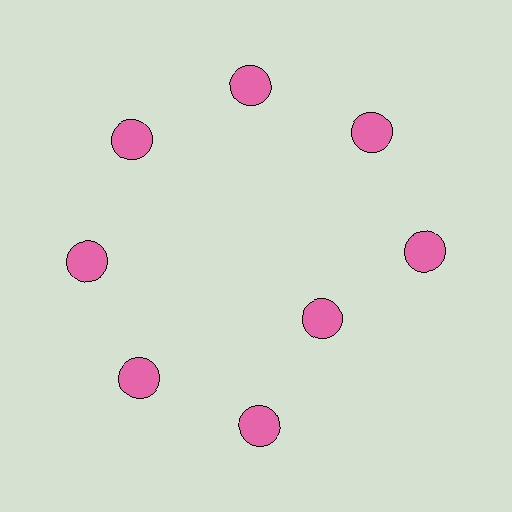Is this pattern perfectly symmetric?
No. The 8 pink circles are arranged in a ring, but one element near the 4 o'clock position is pulled inward toward the center, breaking the 8-fold rotational symmetry.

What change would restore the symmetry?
The symmetry would be restored by moving it outward, back onto the ring so that all 8 circles sit at equal angles and equal distance from the center.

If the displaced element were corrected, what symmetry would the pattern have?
It would have 8-fold rotational symmetry — the pattern would map onto itself every 45 degrees.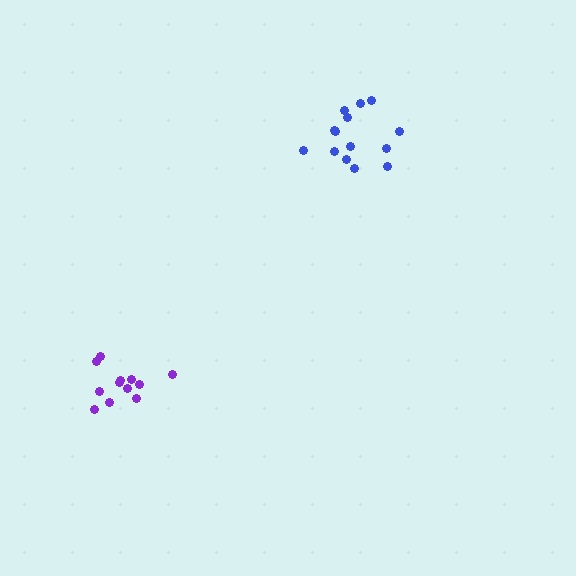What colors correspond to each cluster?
The clusters are colored: purple, blue.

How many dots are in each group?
Group 1: 12 dots, Group 2: 14 dots (26 total).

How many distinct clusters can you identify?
There are 2 distinct clusters.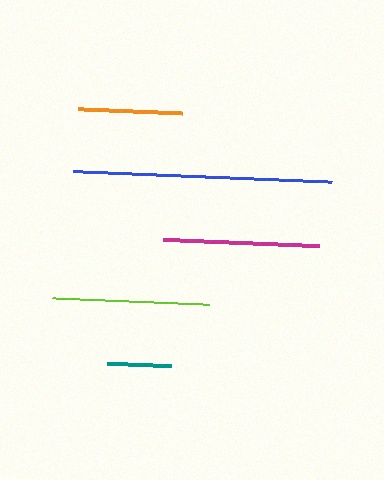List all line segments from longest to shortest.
From longest to shortest: blue, lime, magenta, orange, teal.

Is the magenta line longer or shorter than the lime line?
The lime line is longer than the magenta line.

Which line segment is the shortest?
The teal line is the shortest at approximately 64 pixels.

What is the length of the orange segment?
The orange segment is approximately 104 pixels long.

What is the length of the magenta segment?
The magenta segment is approximately 156 pixels long.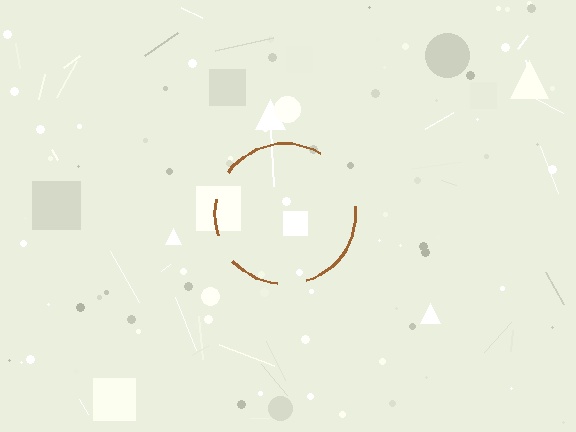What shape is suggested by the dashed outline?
The dashed outline suggests a circle.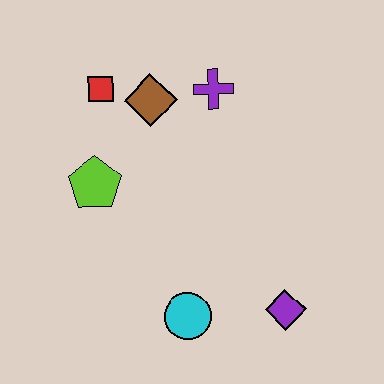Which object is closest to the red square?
The brown diamond is closest to the red square.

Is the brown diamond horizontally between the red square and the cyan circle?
Yes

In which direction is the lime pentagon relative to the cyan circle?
The lime pentagon is above the cyan circle.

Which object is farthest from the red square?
The purple diamond is farthest from the red square.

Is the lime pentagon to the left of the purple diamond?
Yes